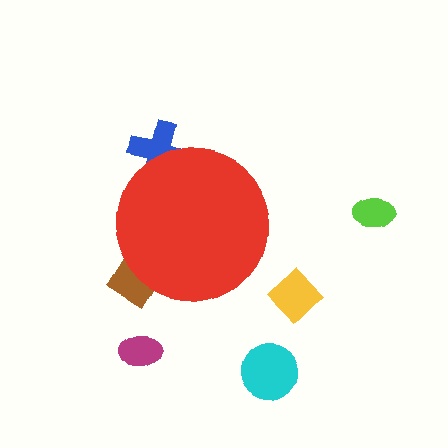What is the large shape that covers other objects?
A red circle.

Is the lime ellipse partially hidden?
No, the lime ellipse is fully visible.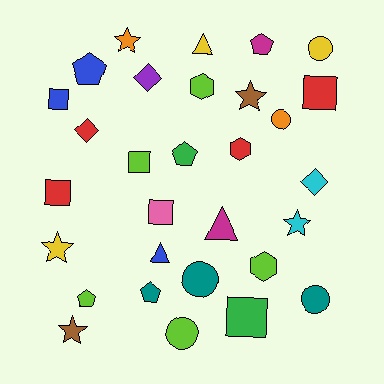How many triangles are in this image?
There are 3 triangles.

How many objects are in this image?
There are 30 objects.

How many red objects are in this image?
There are 4 red objects.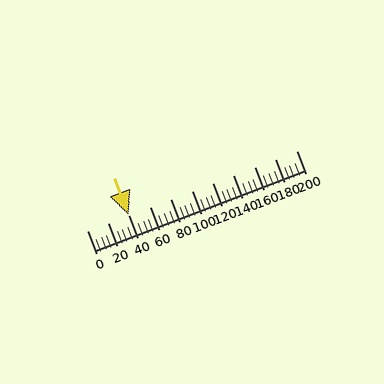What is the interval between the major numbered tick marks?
The major tick marks are spaced 20 units apart.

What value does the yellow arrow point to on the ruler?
The yellow arrow points to approximately 40.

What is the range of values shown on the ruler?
The ruler shows values from 0 to 200.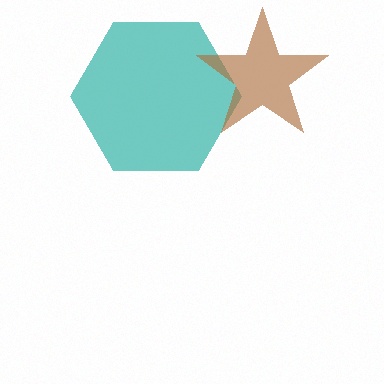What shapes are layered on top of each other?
The layered shapes are: a teal hexagon, a brown star.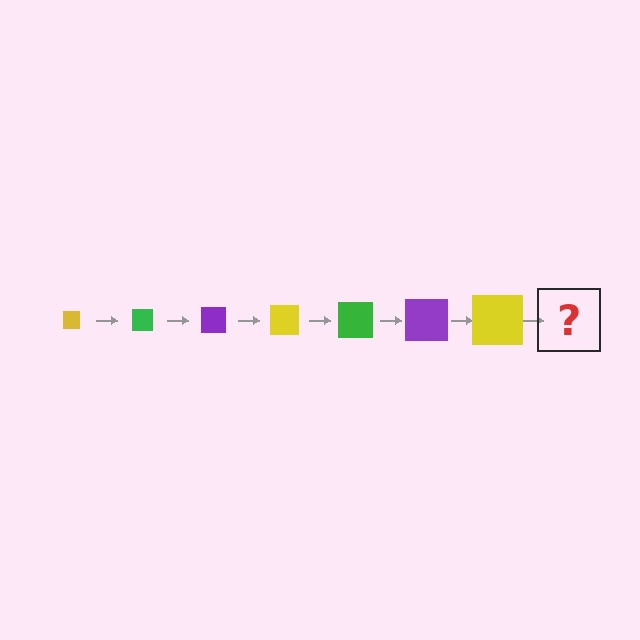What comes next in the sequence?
The next element should be a green square, larger than the previous one.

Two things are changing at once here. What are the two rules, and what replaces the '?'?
The two rules are that the square grows larger each step and the color cycles through yellow, green, and purple. The '?' should be a green square, larger than the previous one.